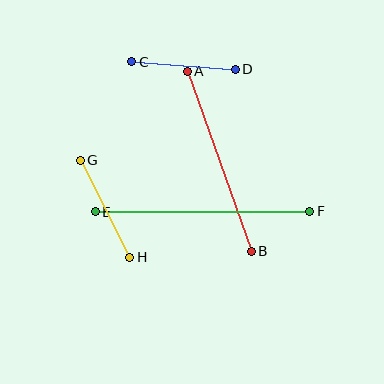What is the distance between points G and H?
The distance is approximately 109 pixels.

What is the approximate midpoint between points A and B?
The midpoint is at approximately (219, 161) pixels.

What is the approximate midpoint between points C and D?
The midpoint is at approximately (183, 66) pixels.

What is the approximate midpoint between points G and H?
The midpoint is at approximately (105, 209) pixels.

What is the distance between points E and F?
The distance is approximately 215 pixels.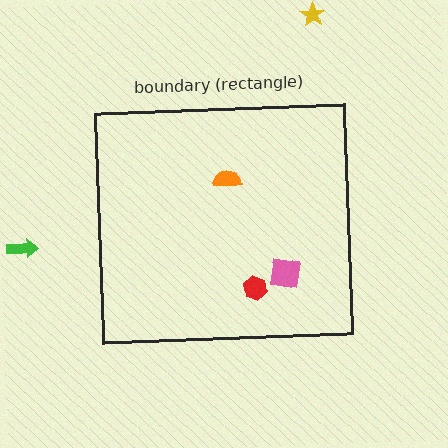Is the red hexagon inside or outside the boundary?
Inside.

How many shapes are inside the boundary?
3 inside, 2 outside.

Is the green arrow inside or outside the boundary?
Outside.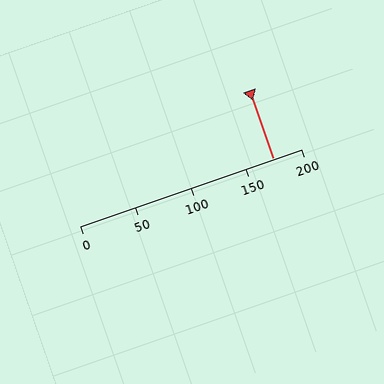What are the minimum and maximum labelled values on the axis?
The axis runs from 0 to 200.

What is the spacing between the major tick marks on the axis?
The major ticks are spaced 50 apart.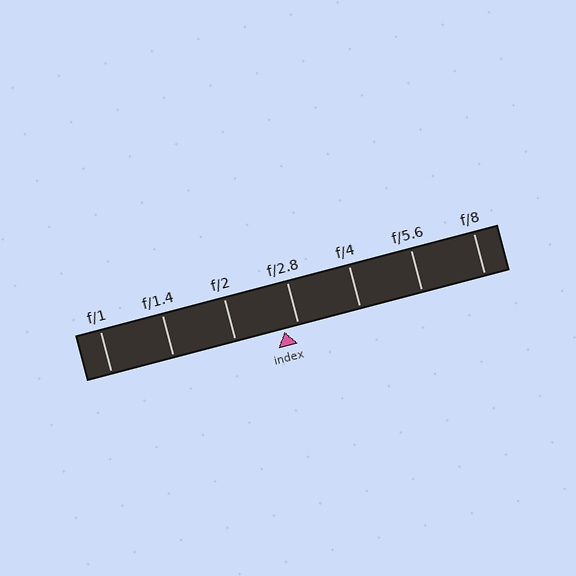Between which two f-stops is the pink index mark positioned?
The index mark is between f/2 and f/2.8.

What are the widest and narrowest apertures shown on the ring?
The widest aperture shown is f/1 and the narrowest is f/8.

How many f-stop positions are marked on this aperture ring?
There are 7 f-stop positions marked.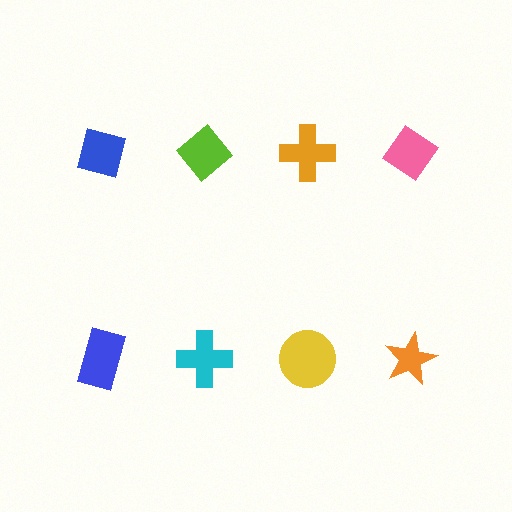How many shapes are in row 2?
4 shapes.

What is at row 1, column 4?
A pink diamond.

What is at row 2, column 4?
An orange star.